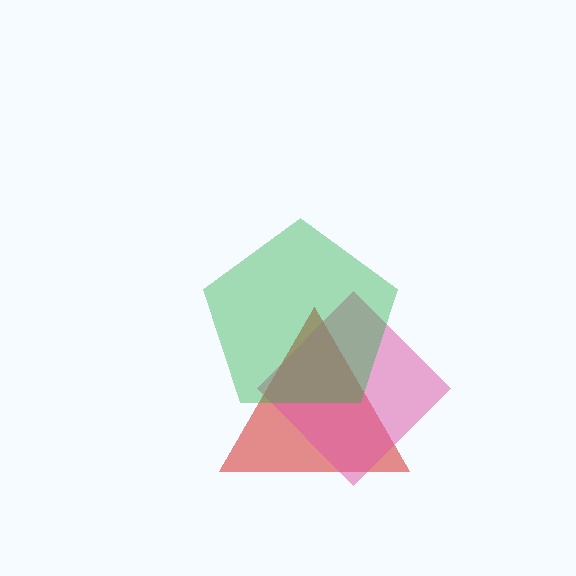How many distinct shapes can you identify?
There are 3 distinct shapes: a red triangle, a pink diamond, a green pentagon.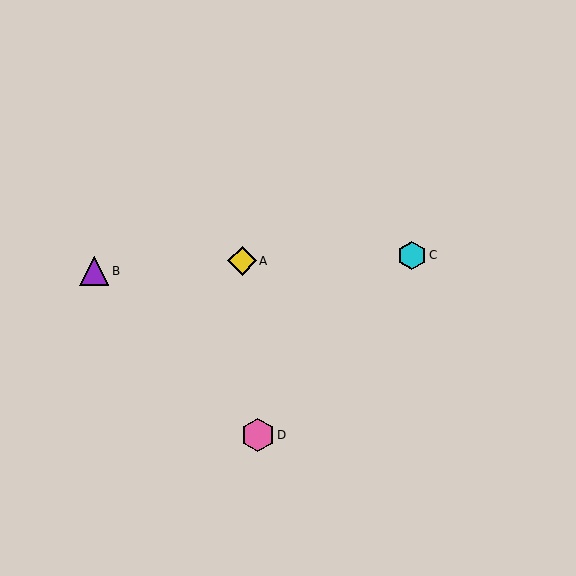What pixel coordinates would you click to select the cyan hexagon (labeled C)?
Click at (412, 255) to select the cyan hexagon C.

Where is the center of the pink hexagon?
The center of the pink hexagon is at (258, 435).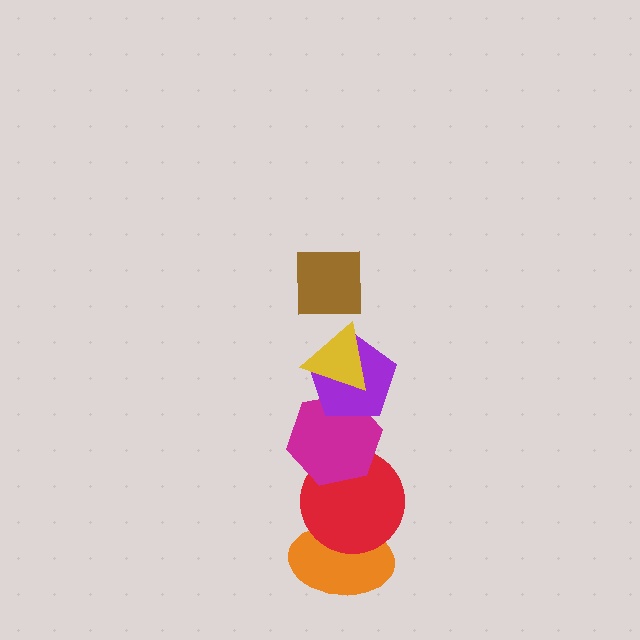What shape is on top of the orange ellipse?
The red circle is on top of the orange ellipse.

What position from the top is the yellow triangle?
The yellow triangle is 2nd from the top.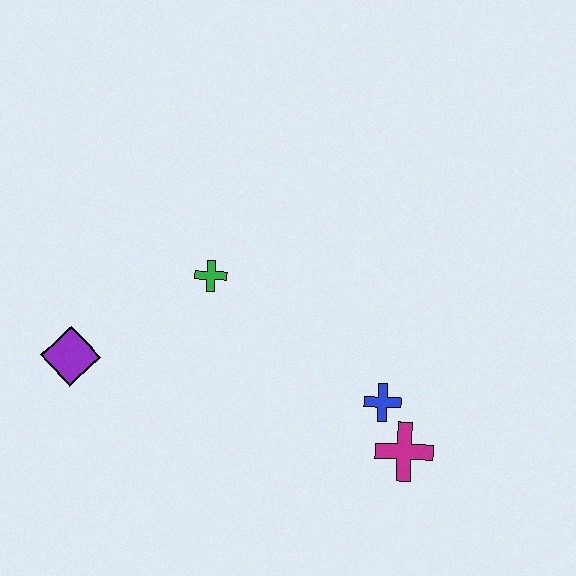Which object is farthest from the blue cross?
The purple diamond is farthest from the blue cross.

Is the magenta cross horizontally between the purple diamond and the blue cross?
No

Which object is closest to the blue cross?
The magenta cross is closest to the blue cross.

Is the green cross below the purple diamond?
No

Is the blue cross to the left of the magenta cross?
Yes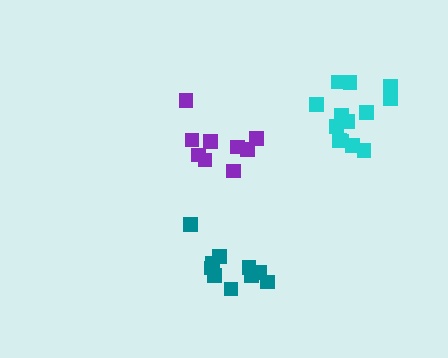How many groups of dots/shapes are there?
There are 3 groups.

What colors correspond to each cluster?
The clusters are colored: purple, teal, cyan.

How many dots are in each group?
Group 1: 9 dots, Group 2: 10 dots, Group 3: 13 dots (32 total).